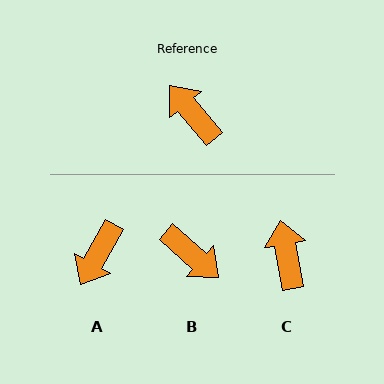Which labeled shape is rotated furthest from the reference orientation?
B, about 171 degrees away.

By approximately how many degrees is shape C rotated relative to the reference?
Approximately 30 degrees clockwise.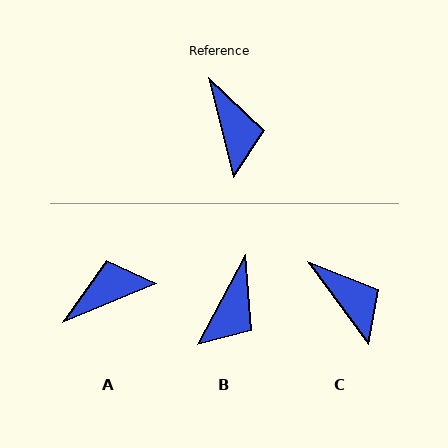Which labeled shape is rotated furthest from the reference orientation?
A, about 98 degrees away.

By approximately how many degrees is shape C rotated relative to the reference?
Approximately 22 degrees counter-clockwise.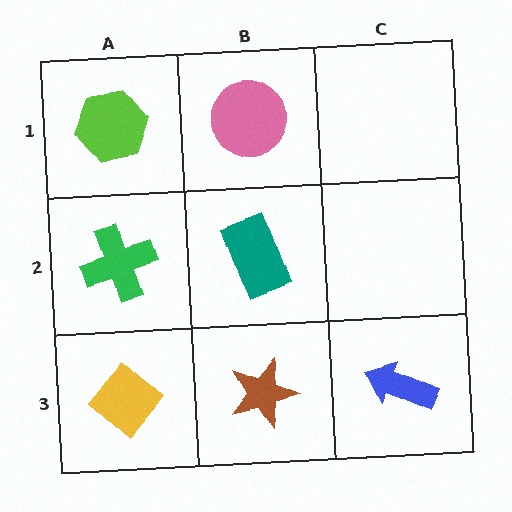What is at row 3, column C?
A blue arrow.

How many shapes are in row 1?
2 shapes.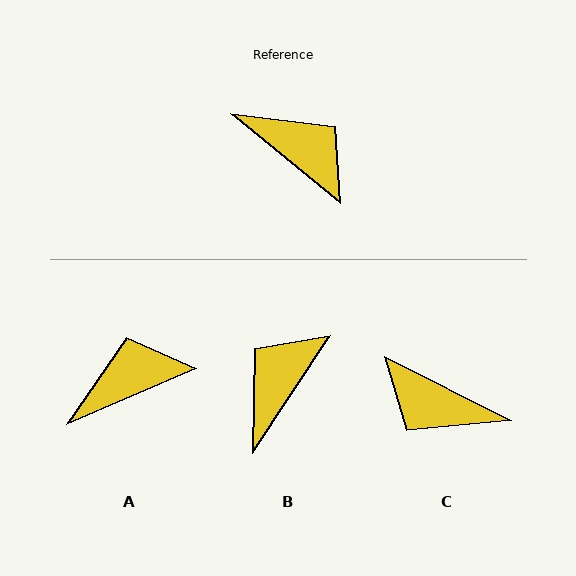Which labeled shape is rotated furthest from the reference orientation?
C, about 167 degrees away.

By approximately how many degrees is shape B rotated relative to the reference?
Approximately 96 degrees counter-clockwise.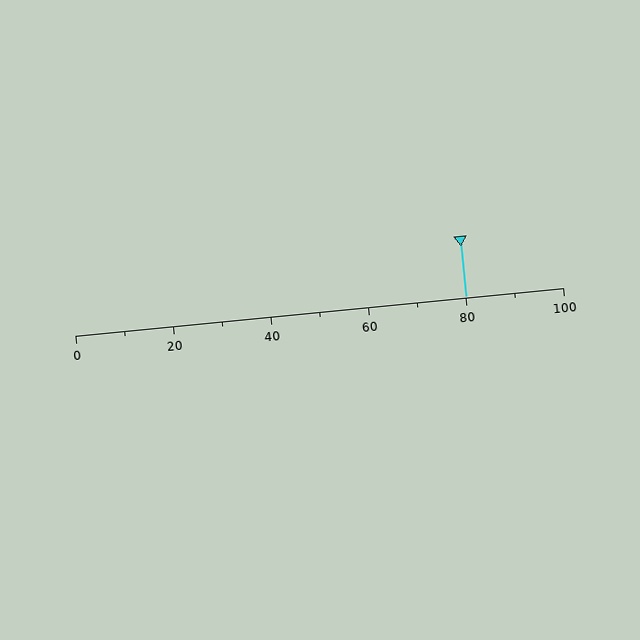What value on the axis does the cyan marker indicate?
The marker indicates approximately 80.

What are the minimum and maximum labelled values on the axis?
The axis runs from 0 to 100.